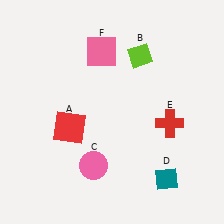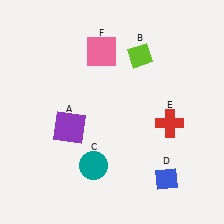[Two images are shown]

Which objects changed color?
A changed from red to purple. C changed from pink to teal. D changed from teal to blue.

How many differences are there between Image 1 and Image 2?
There are 3 differences between the two images.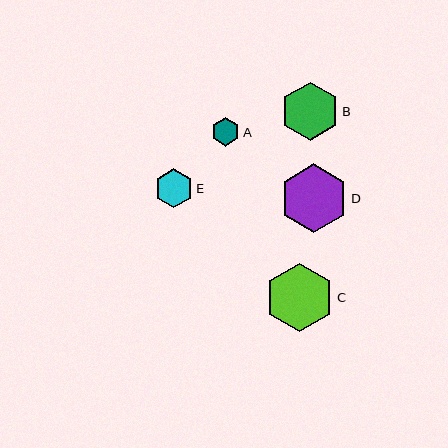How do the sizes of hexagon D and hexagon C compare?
Hexagon D and hexagon C are approximately the same size.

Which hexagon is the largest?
Hexagon D is the largest with a size of approximately 69 pixels.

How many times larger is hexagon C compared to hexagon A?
Hexagon C is approximately 2.4 times the size of hexagon A.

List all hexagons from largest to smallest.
From largest to smallest: D, C, B, E, A.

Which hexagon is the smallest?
Hexagon A is the smallest with a size of approximately 28 pixels.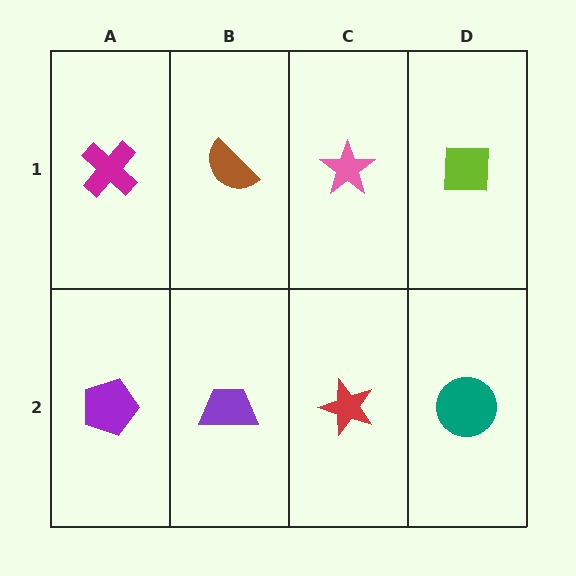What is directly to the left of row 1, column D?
A pink star.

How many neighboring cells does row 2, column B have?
3.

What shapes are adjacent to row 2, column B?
A brown semicircle (row 1, column B), a purple pentagon (row 2, column A), a red star (row 2, column C).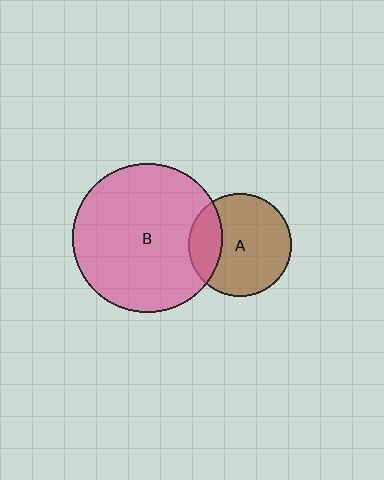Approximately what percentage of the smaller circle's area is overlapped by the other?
Approximately 25%.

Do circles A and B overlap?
Yes.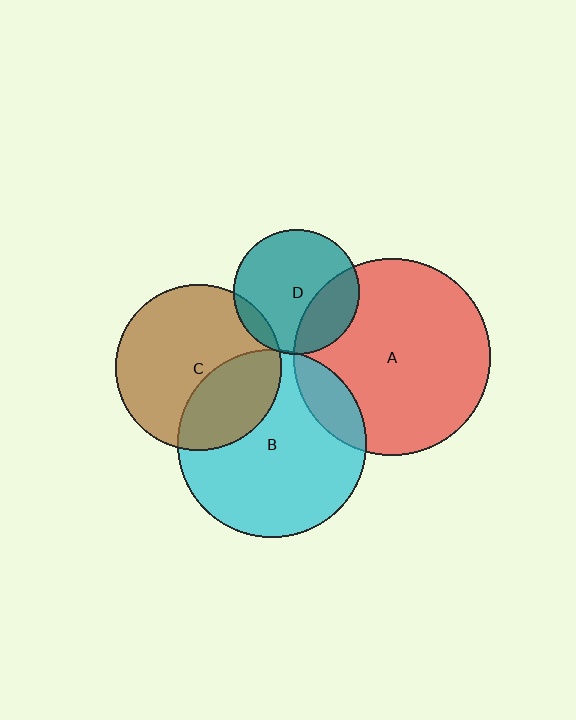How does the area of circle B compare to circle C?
Approximately 1.3 times.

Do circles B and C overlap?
Yes.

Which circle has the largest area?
Circle A (red).